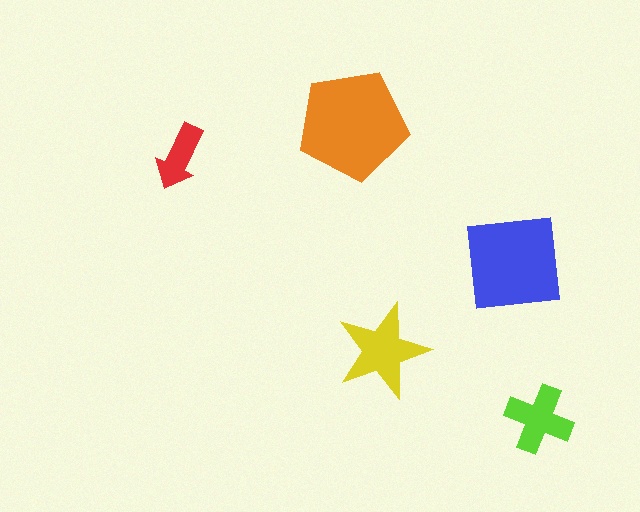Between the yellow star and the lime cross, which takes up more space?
The yellow star.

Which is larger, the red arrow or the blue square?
The blue square.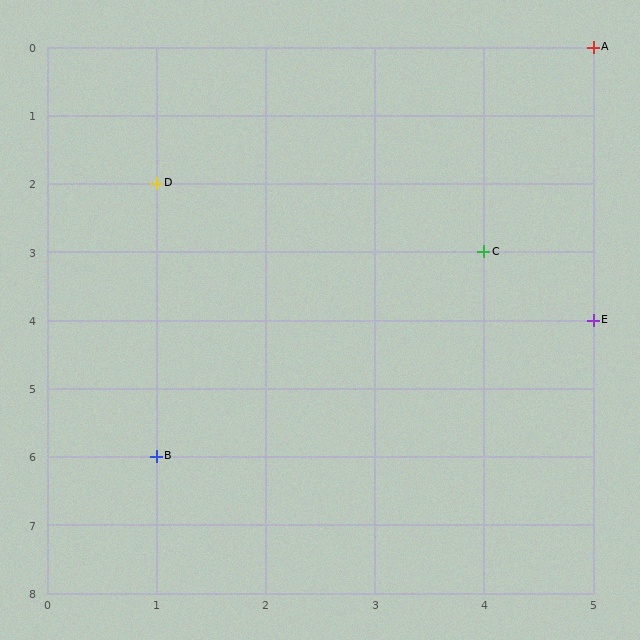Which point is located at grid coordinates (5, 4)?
Point E is at (5, 4).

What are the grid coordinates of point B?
Point B is at grid coordinates (1, 6).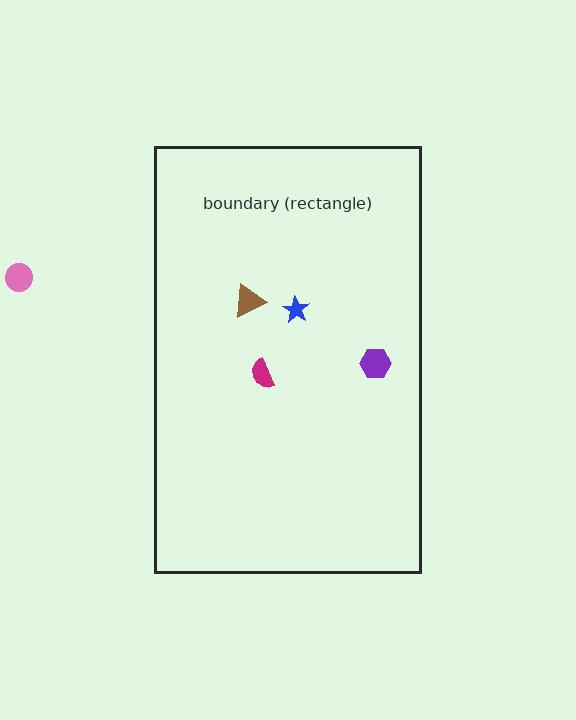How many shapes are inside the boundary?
4 inside, 1 outside.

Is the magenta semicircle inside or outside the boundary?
Inside.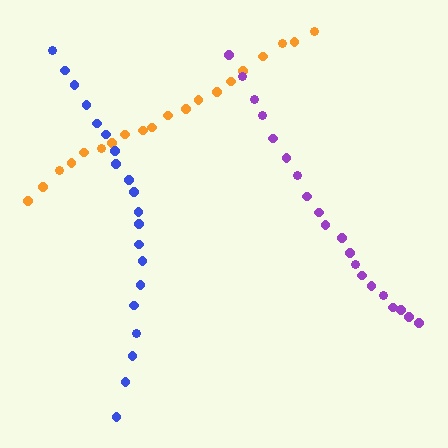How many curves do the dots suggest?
There are 3 distinct paths.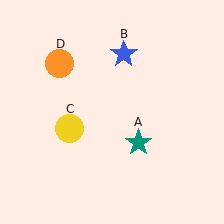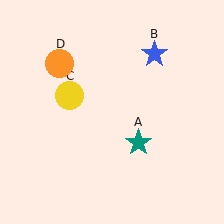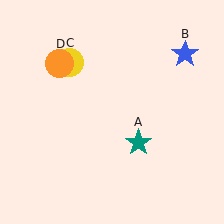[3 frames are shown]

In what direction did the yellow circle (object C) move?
The yellow circle (object C) moved up.